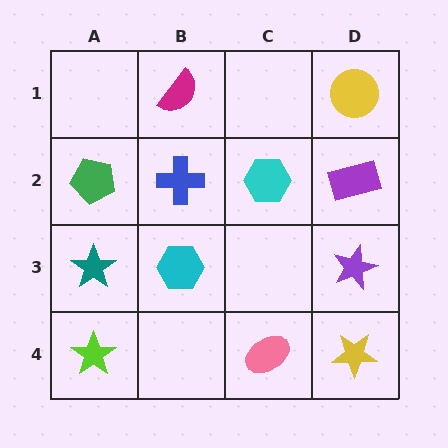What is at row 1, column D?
A yellow circle.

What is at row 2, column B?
A blue cross.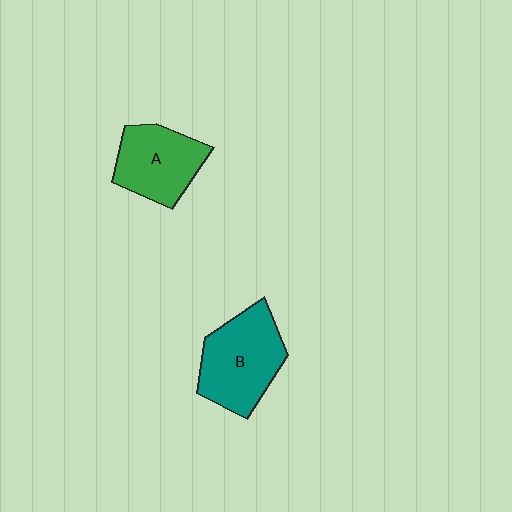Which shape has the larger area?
Shape B (teal).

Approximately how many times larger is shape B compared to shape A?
Approximately 1.2 times.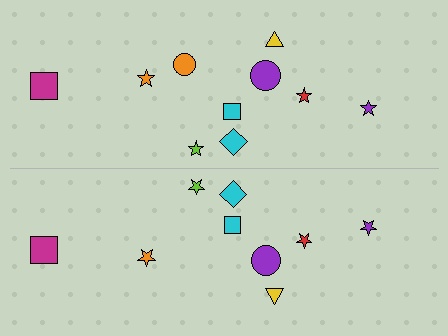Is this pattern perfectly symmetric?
No, the pattern is not perfectly symmetric. A orange circle is missing from the bottom side.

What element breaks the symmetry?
A orange circle is missing from the bottom side.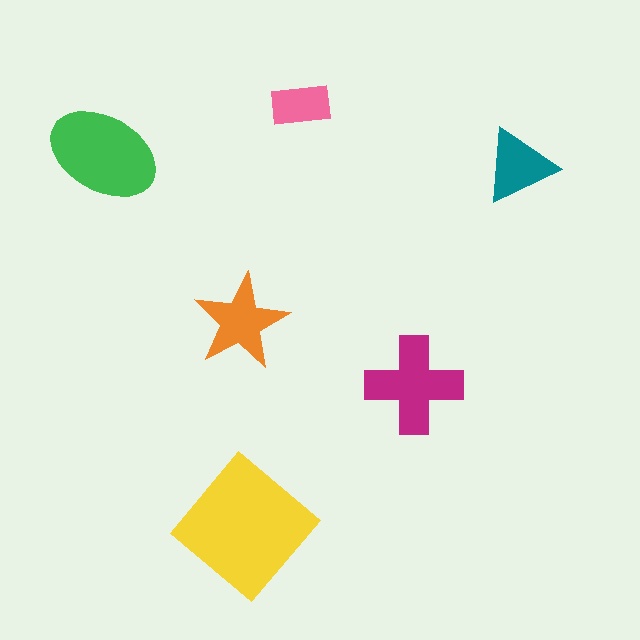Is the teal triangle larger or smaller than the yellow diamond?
Smaller.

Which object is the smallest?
The pink rectangle.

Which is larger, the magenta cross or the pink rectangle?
The magenta cross.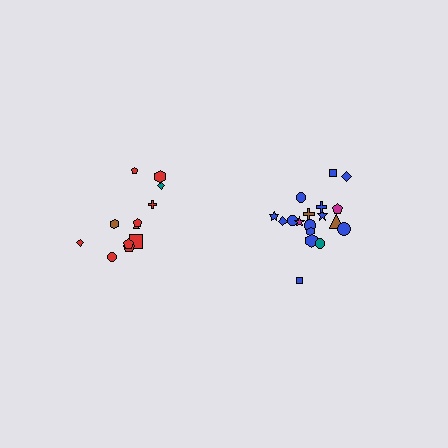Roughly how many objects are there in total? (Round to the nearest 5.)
Roughly 30 objects in total.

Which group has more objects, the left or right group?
The right group.